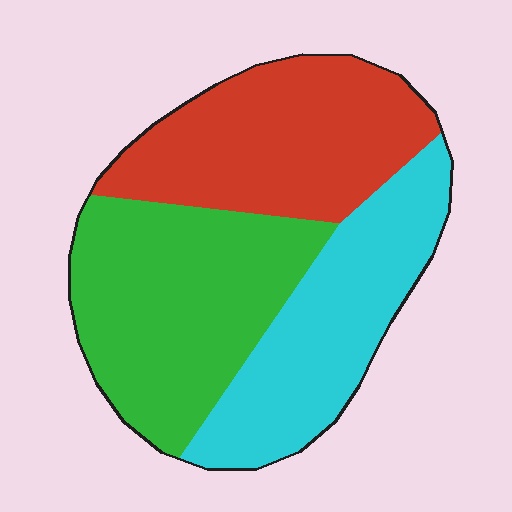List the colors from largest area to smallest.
From largest to smallest: green, red, cyan.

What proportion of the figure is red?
Red covers about 35% of the figure.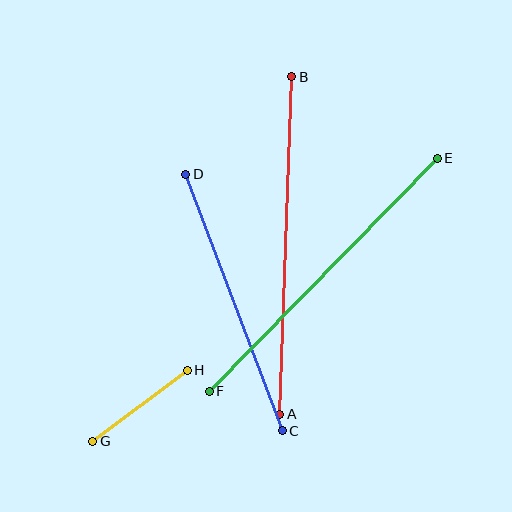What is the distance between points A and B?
The distance is approximately 338 pixels.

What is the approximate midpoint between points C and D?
The midpoint is at approximately (234, 302) pixels.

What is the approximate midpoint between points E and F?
The midpoint is at approximately (323, 275) pixels.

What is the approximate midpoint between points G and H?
The midpoint is at approximately (140, 406) pixels.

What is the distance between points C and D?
The distance is approximately 274 pixels.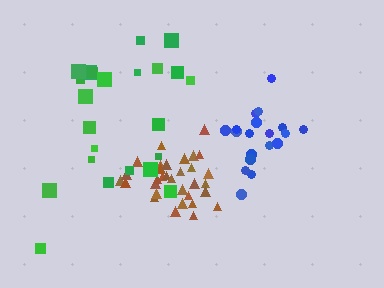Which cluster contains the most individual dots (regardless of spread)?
Brown (32).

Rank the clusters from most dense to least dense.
brown, blue, green.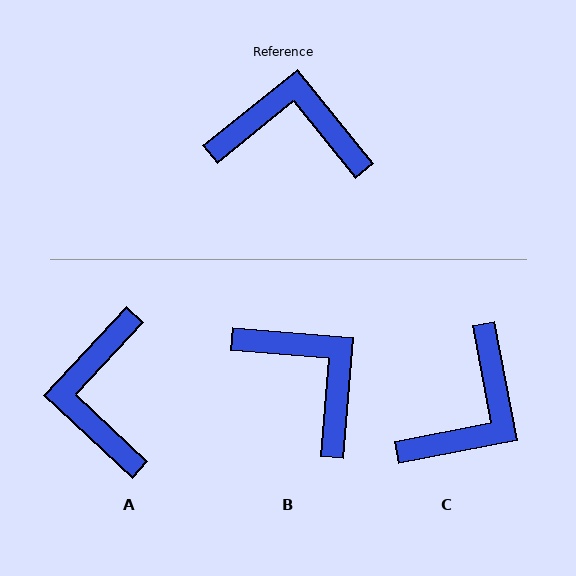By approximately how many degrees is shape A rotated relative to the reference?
Approximately 98 degrees counter-clockwise.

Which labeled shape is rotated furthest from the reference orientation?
C, about 118 degrees away.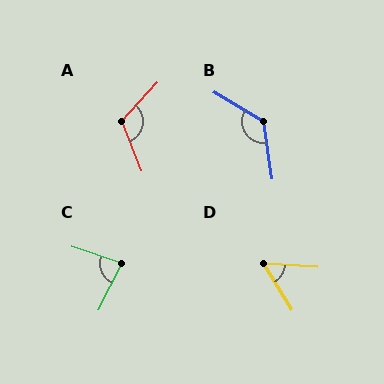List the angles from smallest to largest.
D (55°), C (81°), A (116°), B (129°).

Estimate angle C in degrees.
Approximately 81 degrees.